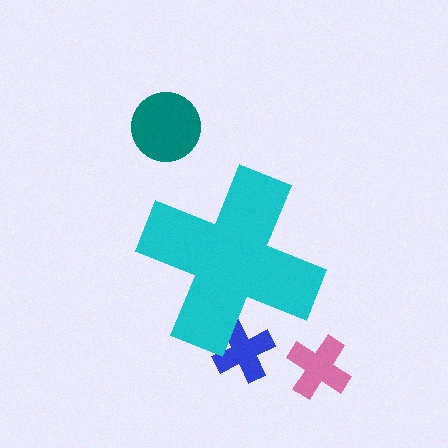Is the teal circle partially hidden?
No, the teal circle is fully visible.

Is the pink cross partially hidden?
No, the pink cross is fully visible.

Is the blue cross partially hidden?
Yes, the blue cross is partially hidden behind the cyan cross.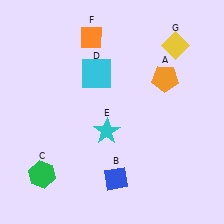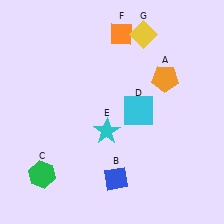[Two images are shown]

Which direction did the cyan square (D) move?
The cyan square (D) moved right.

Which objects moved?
The objects that moved are: the cyan square (D), the orange diamond (F), the yellow diamond (G).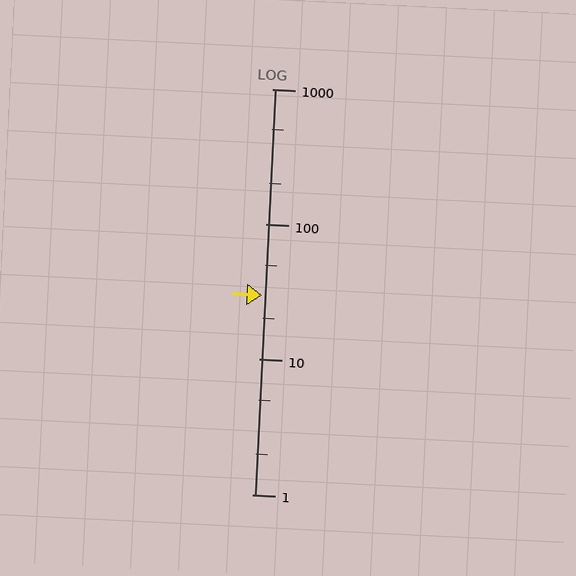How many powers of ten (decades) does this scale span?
The scale spans 3 decades, from 1 to 1000.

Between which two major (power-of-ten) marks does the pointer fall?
The pointer is between 10 and 100.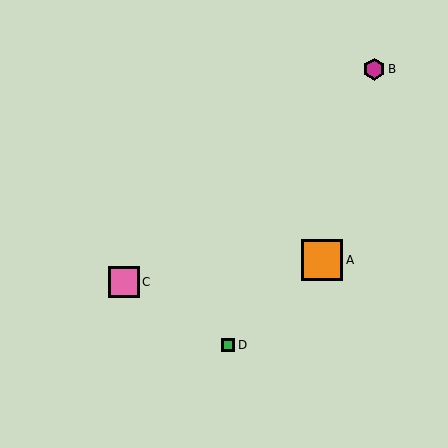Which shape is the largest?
The orange square (labeled A) is the largest.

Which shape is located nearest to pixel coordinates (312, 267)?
The orange square (labeled A) at (322, 260) is nearest to that location.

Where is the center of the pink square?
The center of the pink square is at (124, 282).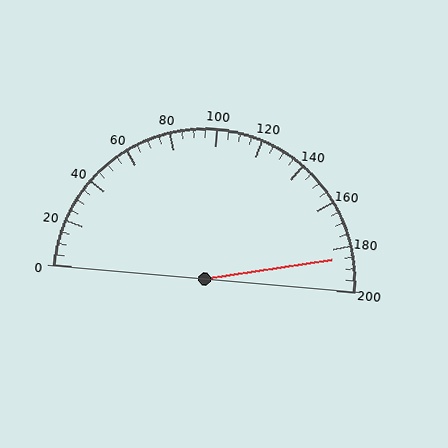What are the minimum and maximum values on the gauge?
The gauge ranges from 0 to 200.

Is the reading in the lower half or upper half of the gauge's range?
The reading is in the upper half of the range (0 to 200).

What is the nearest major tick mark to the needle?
The nearest major tick mark is 180.